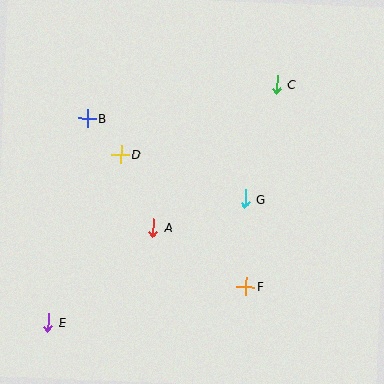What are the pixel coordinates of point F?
Point F is at (246, 287).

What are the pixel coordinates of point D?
Point D is at (121, 154).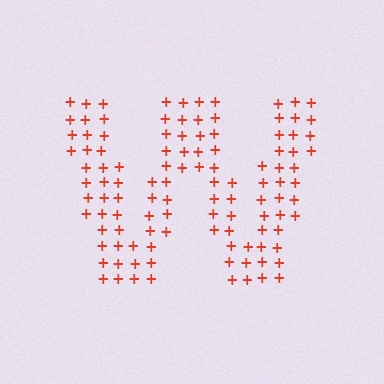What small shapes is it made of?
It is made of small plus signs.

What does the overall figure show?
The overall figure shows the letter W.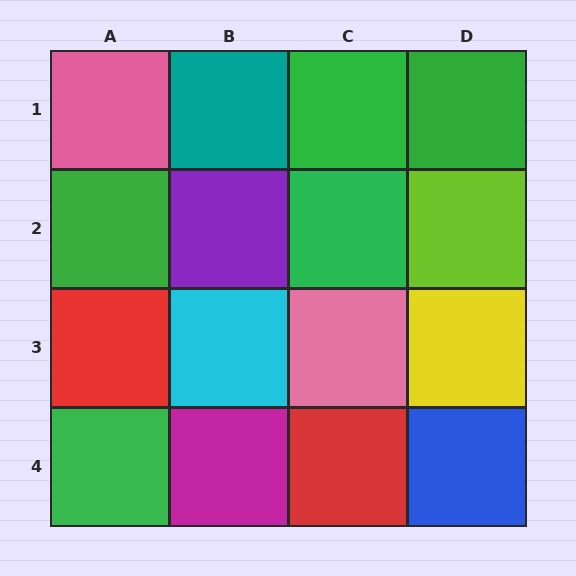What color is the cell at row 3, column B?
Cyan.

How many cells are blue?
1 cell is blue.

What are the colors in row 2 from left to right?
Green, purple, green, lime.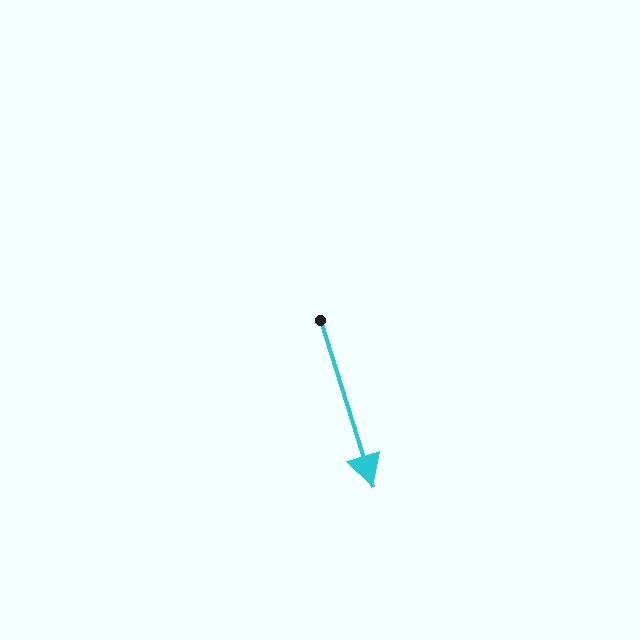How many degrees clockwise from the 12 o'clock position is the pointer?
Approximately 163 degrees.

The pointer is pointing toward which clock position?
Roughly 5 o'clock.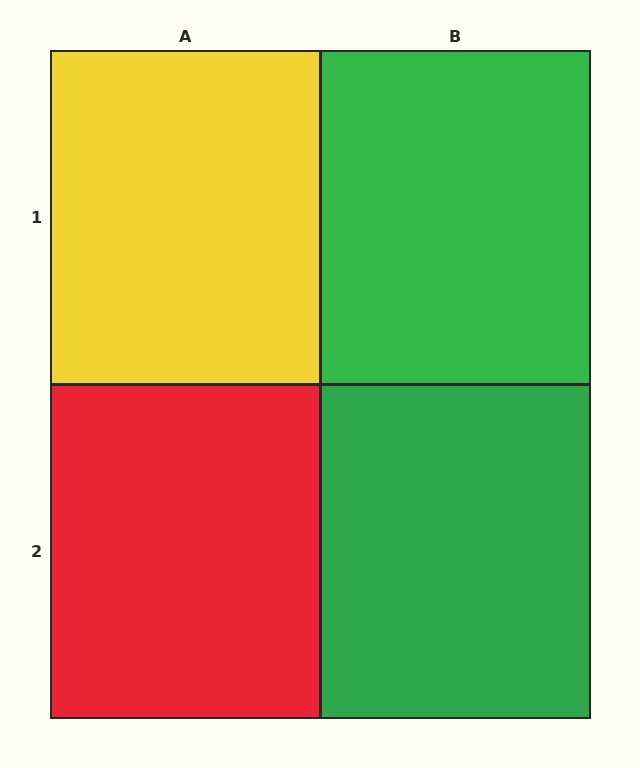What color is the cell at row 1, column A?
Yellow.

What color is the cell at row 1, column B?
Green.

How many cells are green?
2 cells are green.